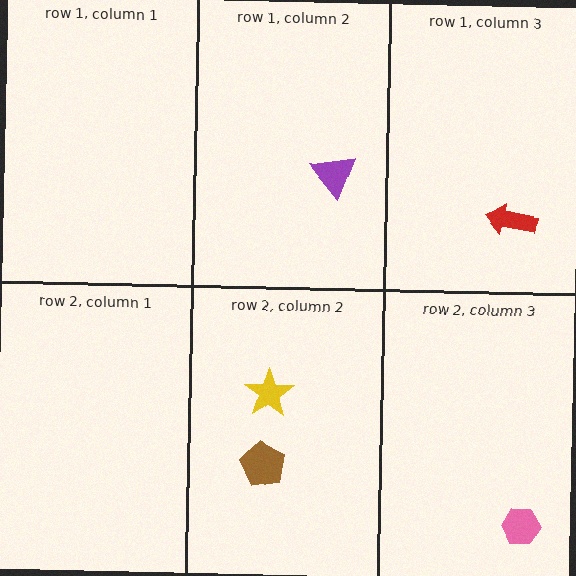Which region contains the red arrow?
The row 1, column 3 region.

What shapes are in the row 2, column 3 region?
The pink hexagon.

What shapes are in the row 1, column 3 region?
The red arrow.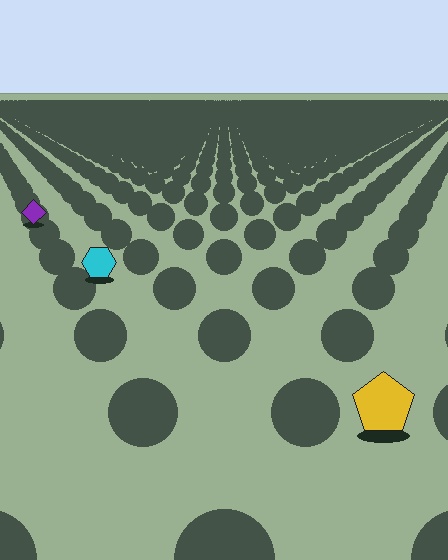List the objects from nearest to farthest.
From nearest to farthest: the yellow pentagon, the cyan hexagon, the purple diamond.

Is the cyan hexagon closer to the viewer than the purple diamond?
Yes. The cyan hexagon is closer — you can tell from the texture gradient: the ground texture is coarser near it.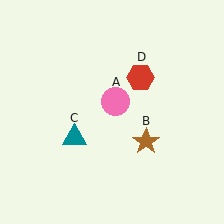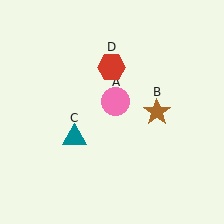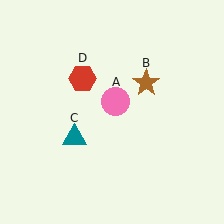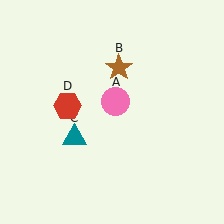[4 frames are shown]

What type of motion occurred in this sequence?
The brown star (object B), red hexagon (object D) rotated counterclockwise around the center of the scene.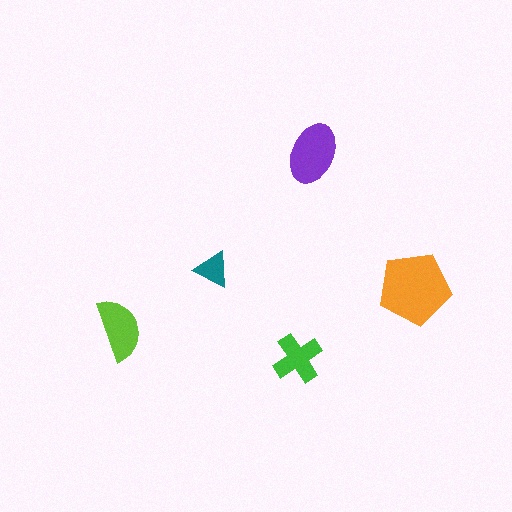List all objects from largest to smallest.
The orange pentagon, the purple ellipse, the lime semicircle, the green cross, the teal triangle.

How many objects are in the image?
There are 5 objects in the image.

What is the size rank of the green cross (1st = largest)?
4th.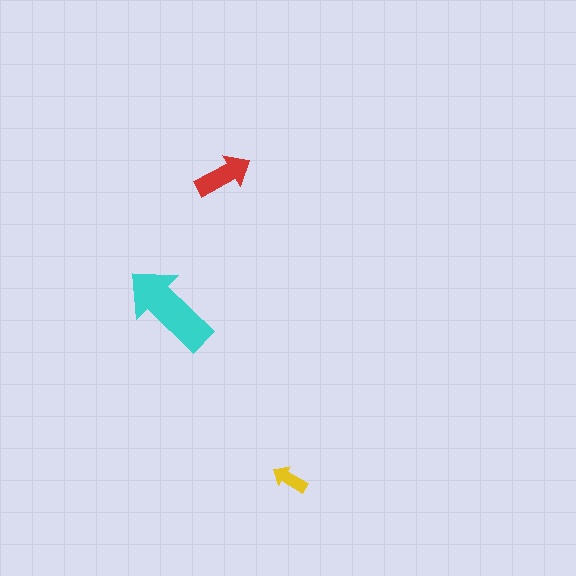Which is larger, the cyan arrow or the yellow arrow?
The cyan one.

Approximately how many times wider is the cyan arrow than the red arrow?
About 1.5 times wider.